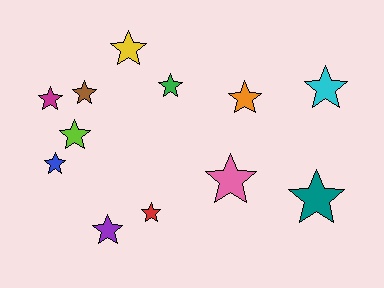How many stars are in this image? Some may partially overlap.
There are 12 stars.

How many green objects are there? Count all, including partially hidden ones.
There is 1 green object.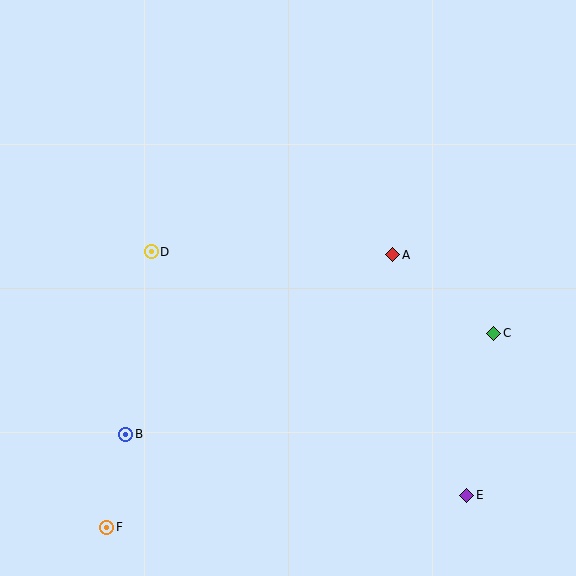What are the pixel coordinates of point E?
Point E is at (467, 495).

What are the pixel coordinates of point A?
Point A is at (393, 255).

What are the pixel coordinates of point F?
Point F is at (107, 527).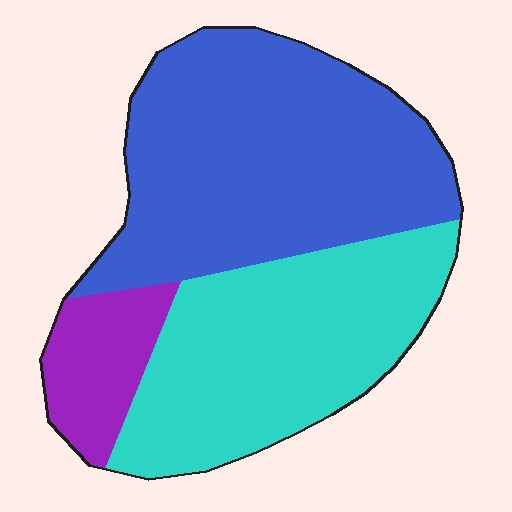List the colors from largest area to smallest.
From largest to smallest: blue, cyan, purple.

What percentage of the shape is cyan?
Cyan takes up between a quarter and a half of the shape.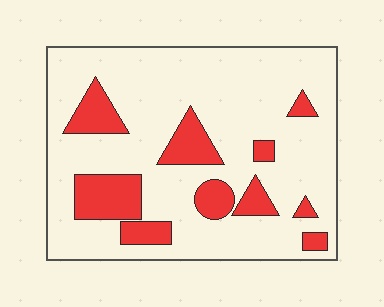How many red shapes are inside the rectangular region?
10.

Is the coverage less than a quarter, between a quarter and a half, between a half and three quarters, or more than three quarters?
Less than a quarter.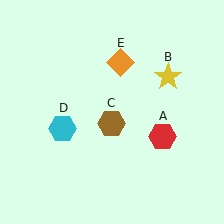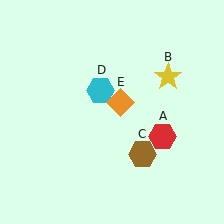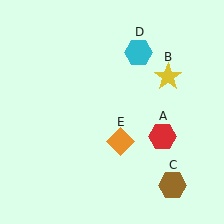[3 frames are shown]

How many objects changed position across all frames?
3 objects changed position: brown hexagon (object C), cyan hexagon (object D), orange diamond (object E).